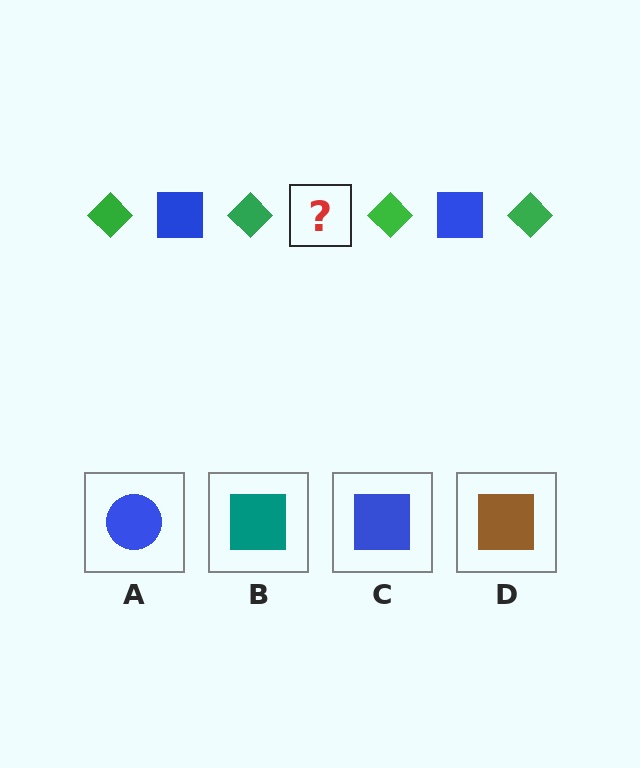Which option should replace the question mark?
Option C.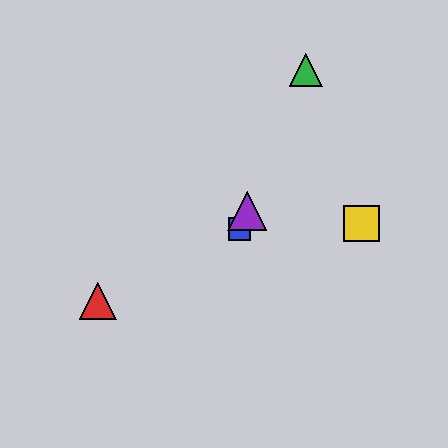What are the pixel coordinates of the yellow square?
The yellow square is at (362, 224).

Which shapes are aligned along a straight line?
The blue square, the green triangle, the purple triangle are aligned along a straight line.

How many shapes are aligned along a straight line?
3 shapes (the blue square, the green triangle, the purple triangle) are aligned along a straight line.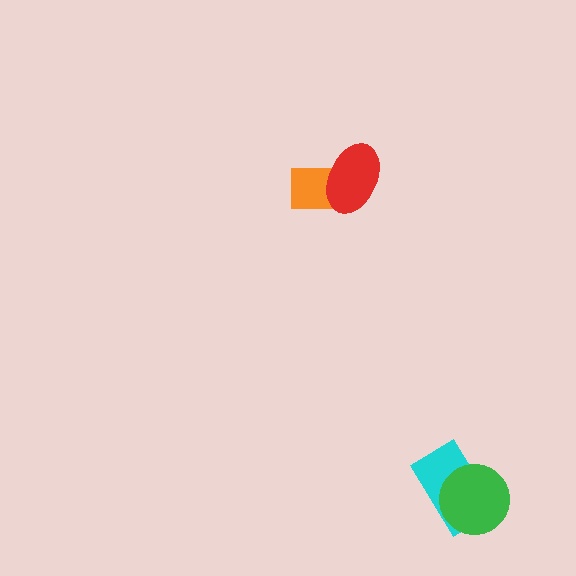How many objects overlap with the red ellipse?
1 object overlaps with the red ellipse.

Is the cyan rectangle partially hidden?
Yes, it is partially covered by another shape.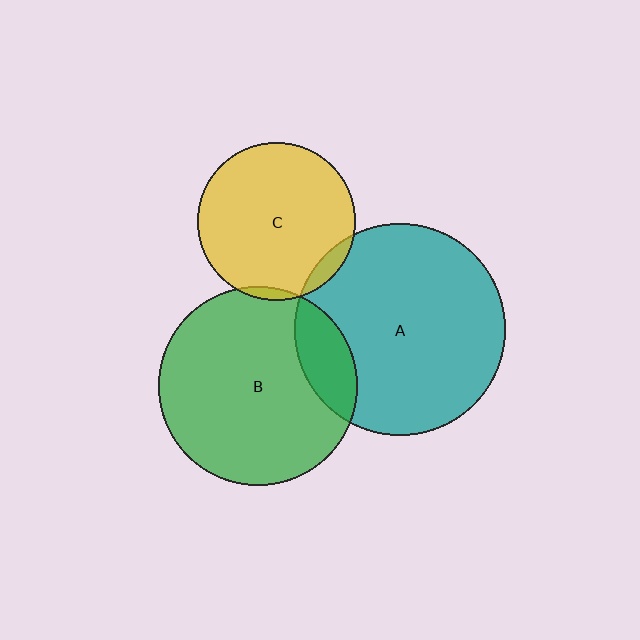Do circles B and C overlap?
Yes.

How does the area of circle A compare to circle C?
Approximately 1.8 times.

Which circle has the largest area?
Circle A (teal).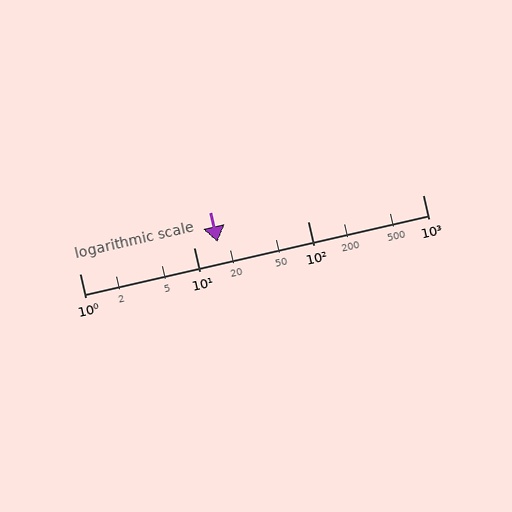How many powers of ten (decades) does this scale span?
The scale spans 3 decades, from 1 to 1000.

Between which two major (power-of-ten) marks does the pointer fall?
The pointer is between 10 and 100.